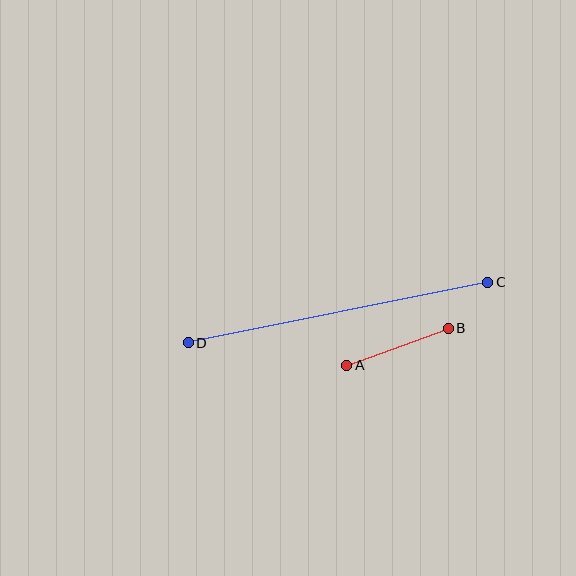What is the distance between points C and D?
The distance is approximately 306 pixels.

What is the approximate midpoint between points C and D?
The midpoint is at approximately (338, 313) pixels.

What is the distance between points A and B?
The distance is approximately 108 pixels.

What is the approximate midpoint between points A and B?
The midpoint is at approximately (398, 347) pixels.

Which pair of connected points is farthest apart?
Points C and D are farthest apart.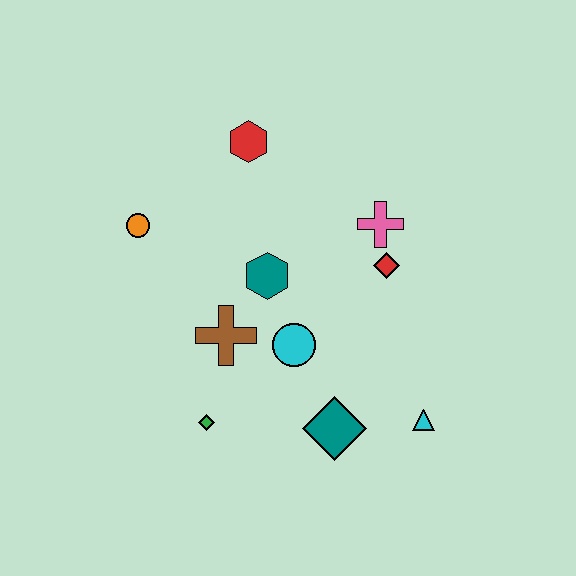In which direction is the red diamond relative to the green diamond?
The red diamond is to the right of the green diamond.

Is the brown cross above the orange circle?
No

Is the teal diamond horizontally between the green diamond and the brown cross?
No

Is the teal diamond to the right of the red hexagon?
Yes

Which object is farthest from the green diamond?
The red hexagon is farthest from the green diamond.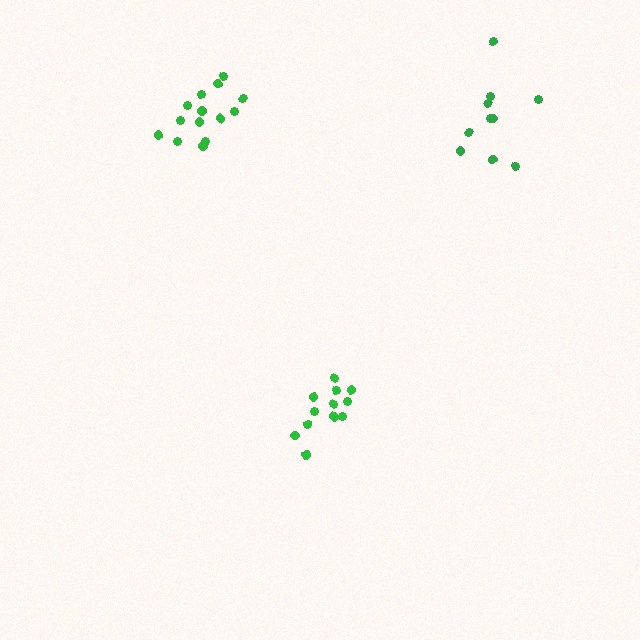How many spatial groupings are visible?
There are 3 spatial groupings.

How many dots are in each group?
Group 1: 14 dots, Group 2: 12 dots, Group 3: 10 dots (36 total).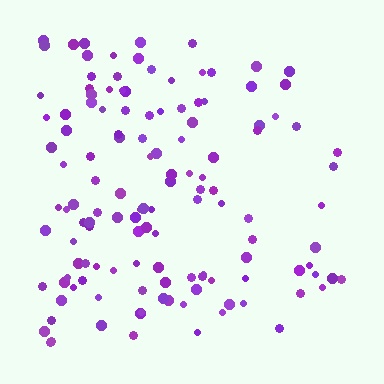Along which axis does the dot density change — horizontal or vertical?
Horizontal.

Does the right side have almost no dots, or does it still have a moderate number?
Still a moderate number, just noticeably fewer than the left.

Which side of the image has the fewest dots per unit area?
The right.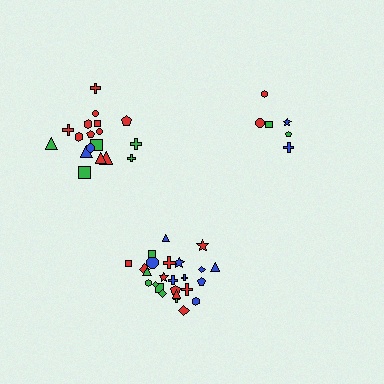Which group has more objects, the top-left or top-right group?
The top-left group.